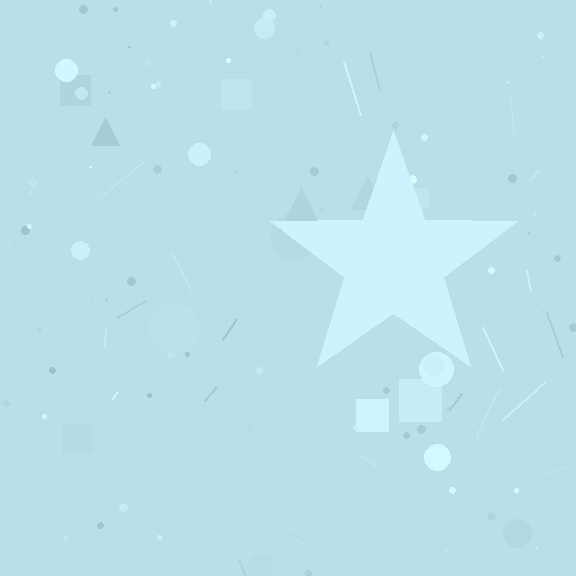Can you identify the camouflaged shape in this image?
The camouflaged shape is a star.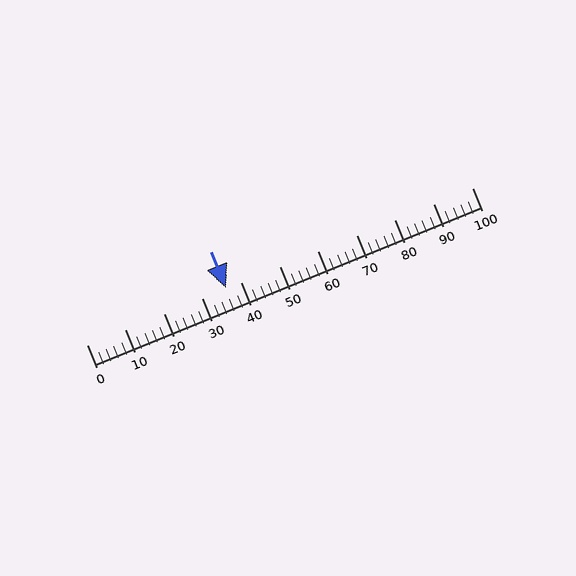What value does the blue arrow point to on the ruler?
The blue arrow points to approximately 36.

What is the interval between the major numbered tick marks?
The major tick marks are spaced 10 units apart.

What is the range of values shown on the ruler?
The ruler shows values from 0 to 100.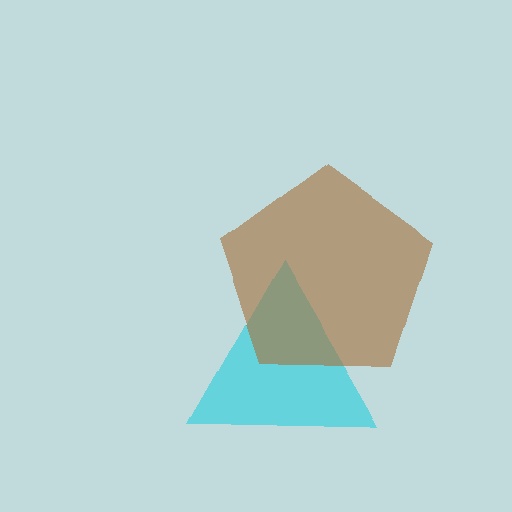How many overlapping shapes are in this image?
There are 2 overlapping shapes in the image.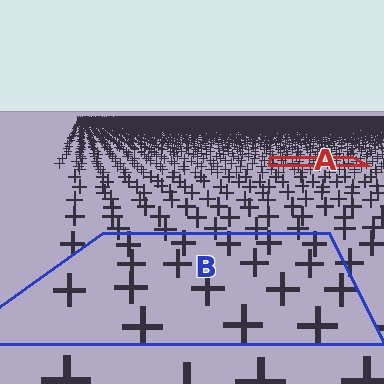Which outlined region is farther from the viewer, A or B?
Region A is farther from the viewer — the texture elements inside it appear smaller and more densely packed.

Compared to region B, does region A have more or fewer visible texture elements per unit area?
Region A has more texture elements per unit area — they are packed more densely because it is farther away.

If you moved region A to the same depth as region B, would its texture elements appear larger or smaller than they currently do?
They would appear larger. At a closer depth, the same texture elements are projected at a bigger on-screen size.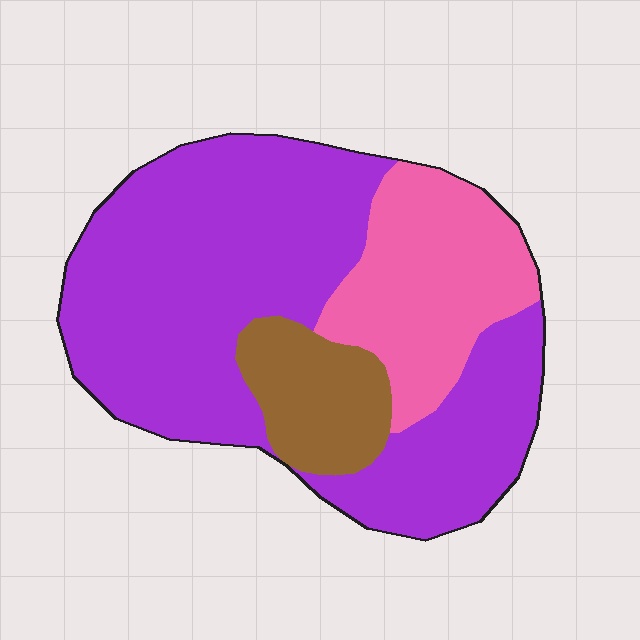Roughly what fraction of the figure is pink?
Pink covers around 25% of the figure.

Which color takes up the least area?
Brown, at roughly 10%.